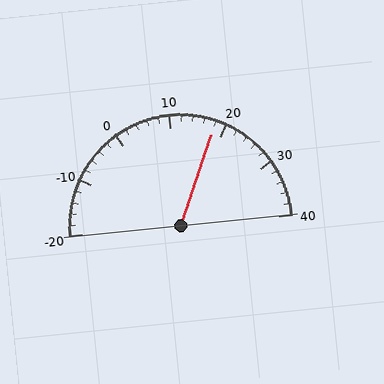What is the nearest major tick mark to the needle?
The nearest major tick mark is 20.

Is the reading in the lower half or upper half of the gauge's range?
The reading is in the upper half of the range (-20 to 40).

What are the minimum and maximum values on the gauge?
The gauge ranges from -20 to 40.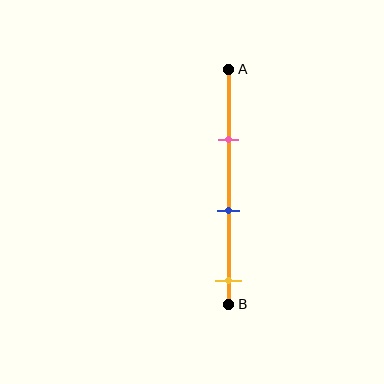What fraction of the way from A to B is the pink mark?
The pink mark is approximately 30% (0.3) of the way from A to B.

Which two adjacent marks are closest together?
The pink and blue marks are the closest adjacent pair.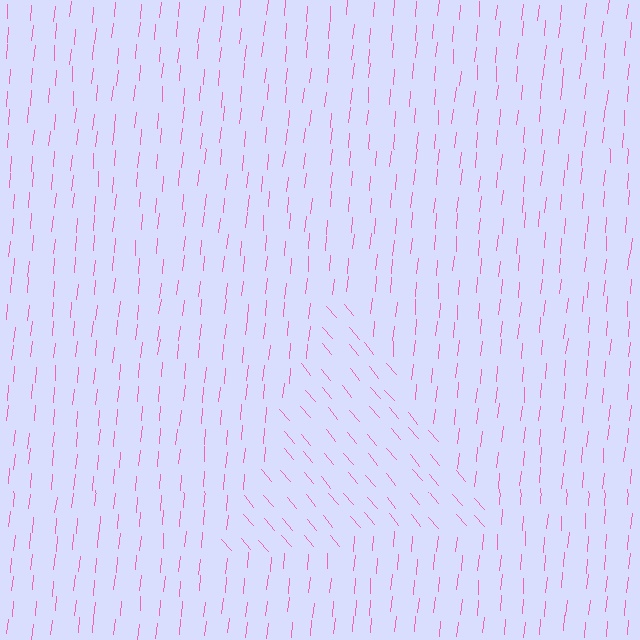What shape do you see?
I see a triangle.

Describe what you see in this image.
The image is filled with small pink line segments. A triangle region in the image has lines oriented differently from the surrounding lines, creating a visible texture boundary.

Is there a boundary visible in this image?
Yes, there is a texture boundary formed by a change in line orientation.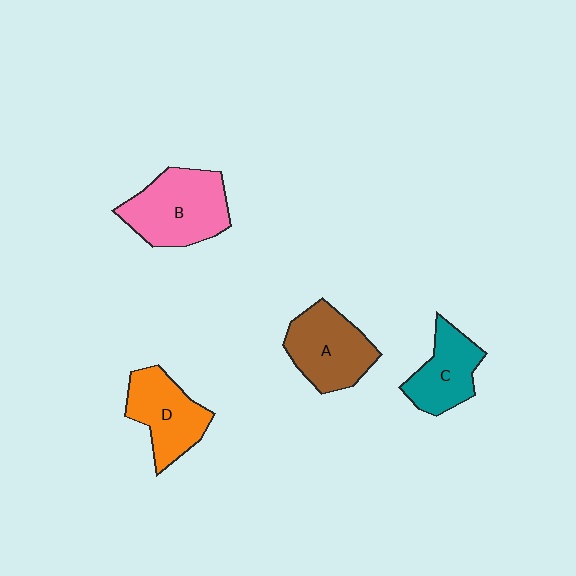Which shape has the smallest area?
Shape C (teal).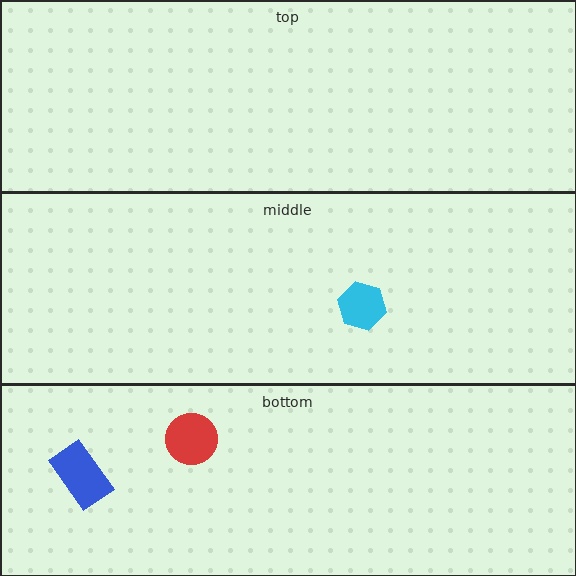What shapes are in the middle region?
The cyan hexagon.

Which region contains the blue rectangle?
The bottom region.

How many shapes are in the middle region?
1.